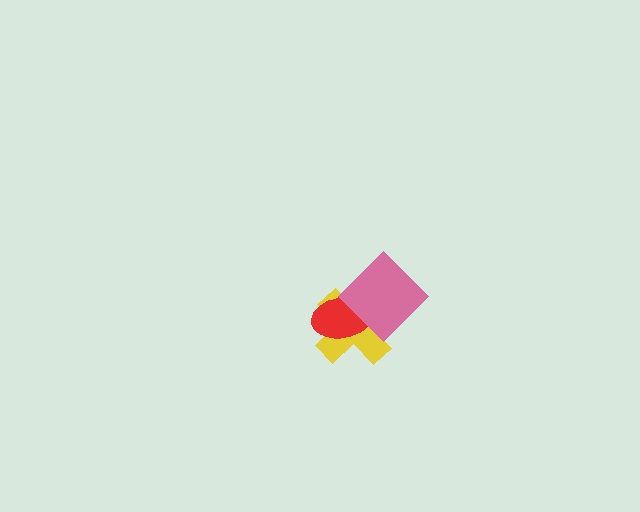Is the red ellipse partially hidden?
Yes, it is partially covered by another shape.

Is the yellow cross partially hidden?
Yes, it is partially covered by another shape.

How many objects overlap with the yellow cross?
2 objects overlap with the yellow cross.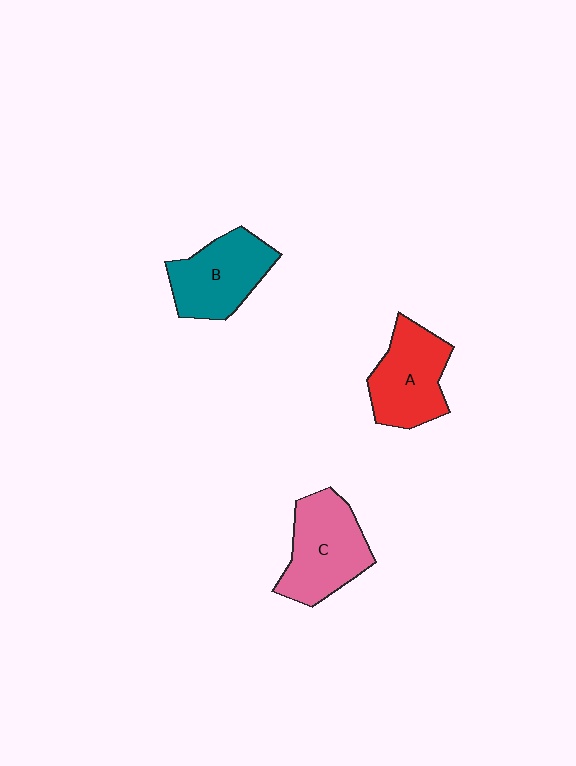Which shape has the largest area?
Shape C (pink).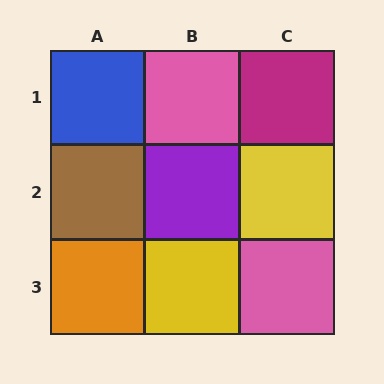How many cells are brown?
1 cell is brown.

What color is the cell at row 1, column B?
Pink.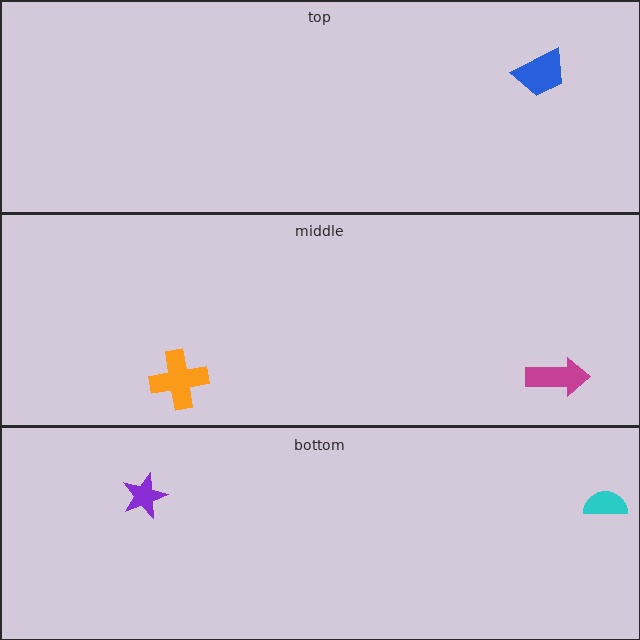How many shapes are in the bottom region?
2.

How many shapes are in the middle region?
2.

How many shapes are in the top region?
1.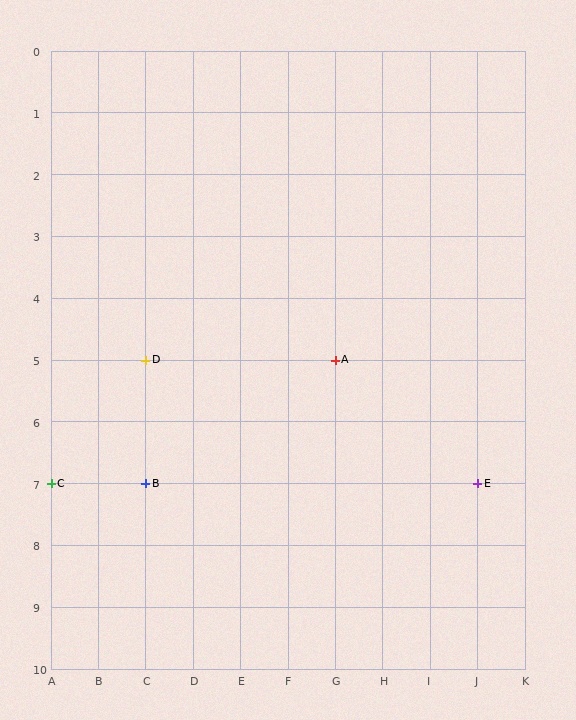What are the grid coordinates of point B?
Point B is at grid coordinates (C, 7).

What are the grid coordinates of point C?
Point C is at grid coordinates (A, 7).